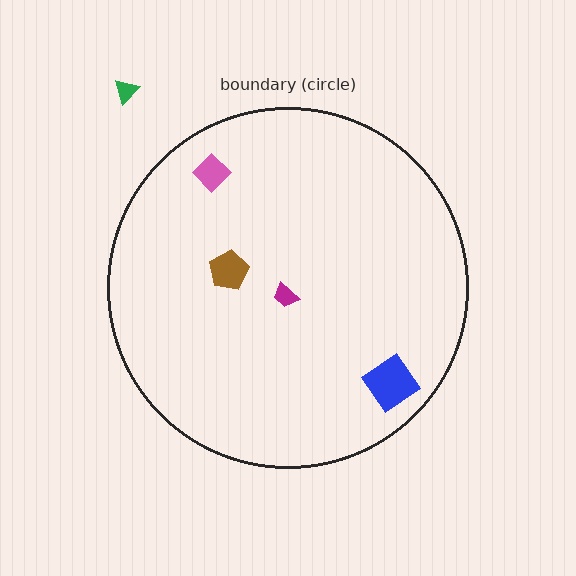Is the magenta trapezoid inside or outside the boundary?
Inside.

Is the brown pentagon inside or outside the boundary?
Inside.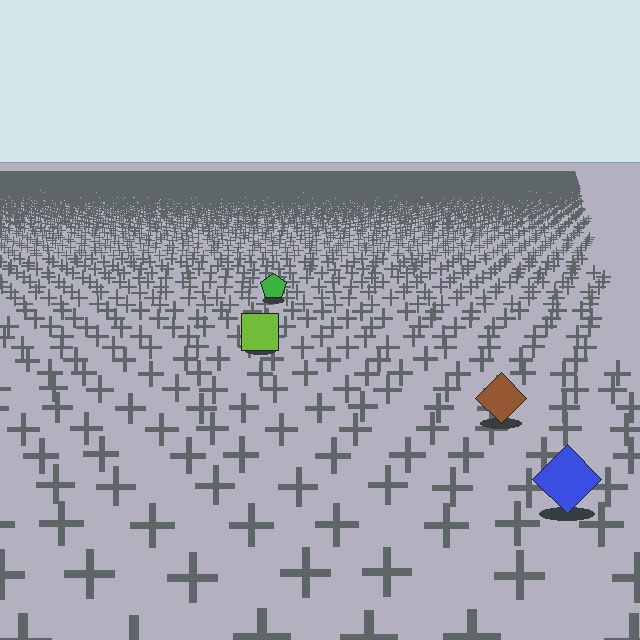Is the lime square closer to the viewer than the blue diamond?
No. The blue diamond is closer — you can tell from the texture gradient: the ground texture is coarser near it.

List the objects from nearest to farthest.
From nearest to farthest: the blue diamond, the brown diamond, the lime square, the green pentagon.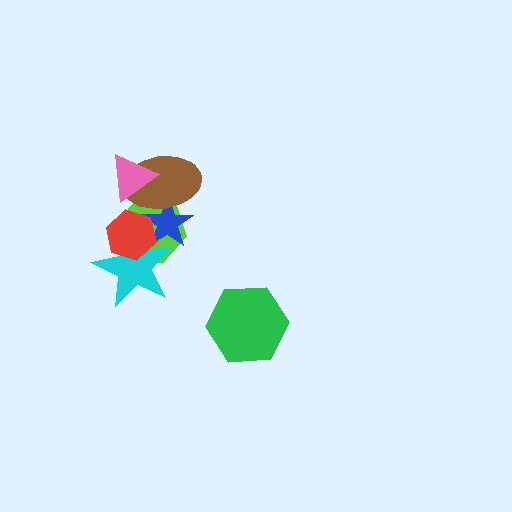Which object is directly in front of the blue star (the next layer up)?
The brown ellipse is directly in front of the blue star.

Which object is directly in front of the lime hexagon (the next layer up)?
The cyan star is directly in front of the lime hexagon.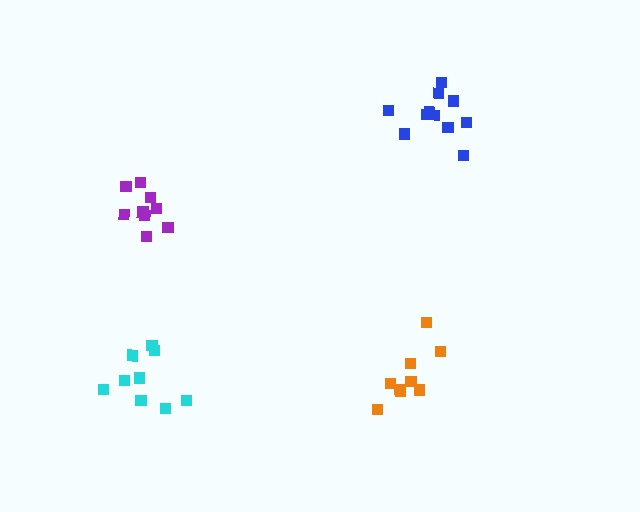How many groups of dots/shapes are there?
There are 4 groups.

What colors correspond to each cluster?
The clusters are colored: purple, cyan, orange, blue.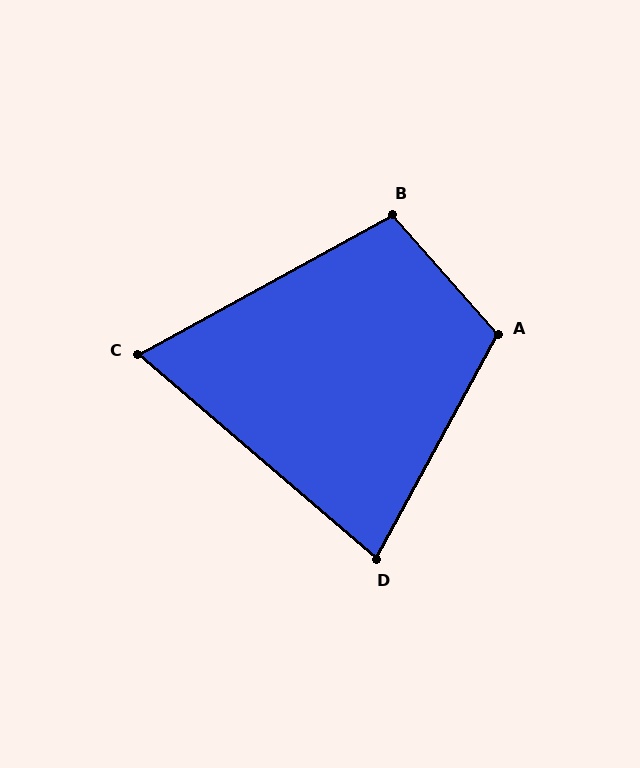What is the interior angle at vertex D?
Approximately 78 degrees (acute).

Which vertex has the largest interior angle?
A, at approximately 110 degrees.